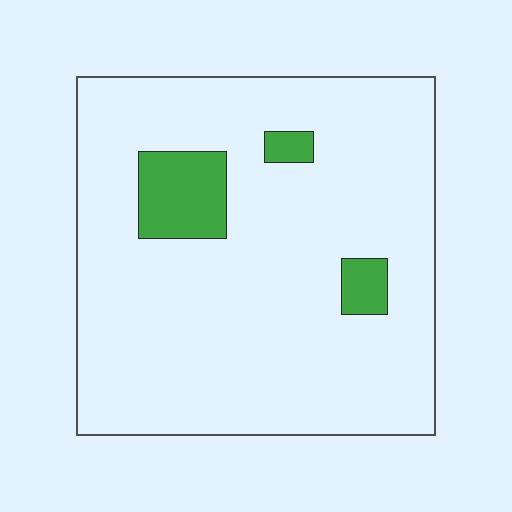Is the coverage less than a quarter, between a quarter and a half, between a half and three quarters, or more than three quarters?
Less than a quarter.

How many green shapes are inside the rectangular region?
3.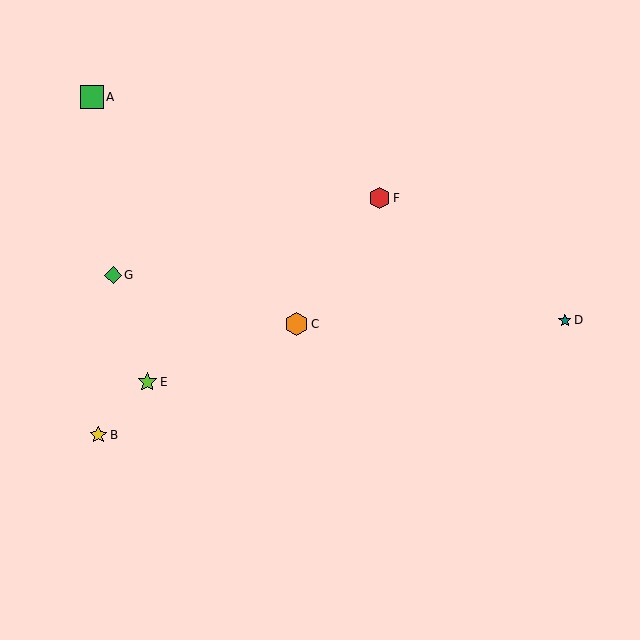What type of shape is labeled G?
Shape G is a green diamond.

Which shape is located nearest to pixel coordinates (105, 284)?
The green diamond (labeled G) at (113, 275) is nearest to that location.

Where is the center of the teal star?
The center of the teal star is at (565, 320).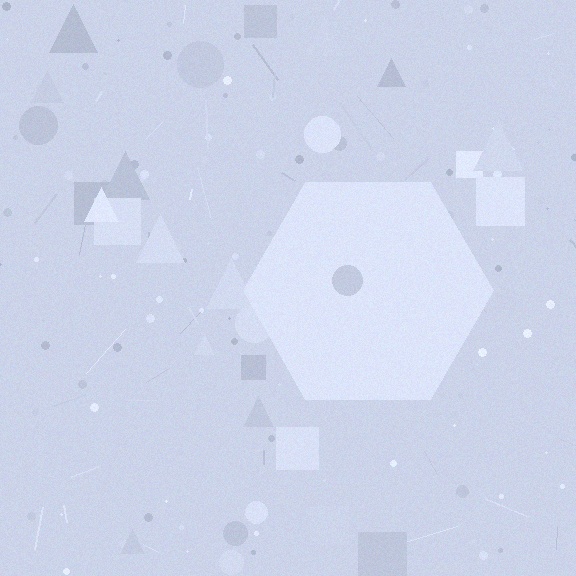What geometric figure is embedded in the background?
A hexagon is embedded in the background.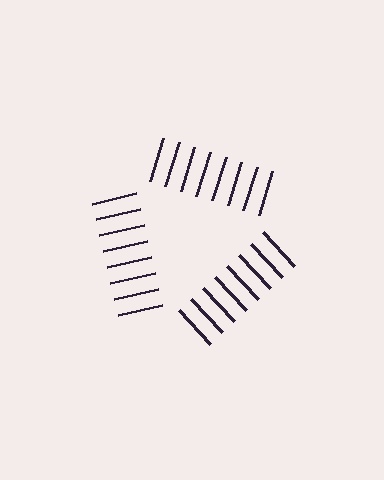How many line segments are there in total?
24 — 8 along each of the 3 edges.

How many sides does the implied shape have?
3 sides — the line-ends trace a triangle.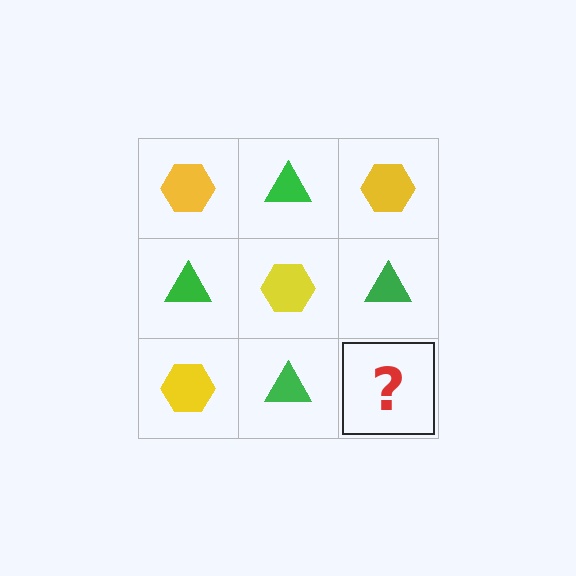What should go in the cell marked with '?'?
The missing cell should contain a yellow hexagon.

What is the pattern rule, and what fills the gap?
The rule is that it alternates yellow hexagon and green triangle in a checkerboard pattern. The gap should be filled with a yellow hexagon.